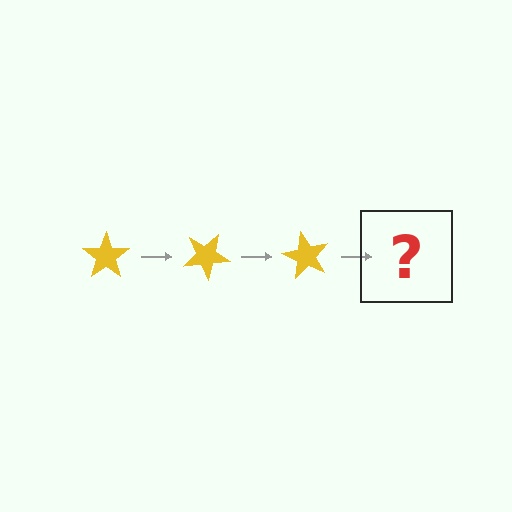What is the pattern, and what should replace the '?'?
The pattern is that the star rotates 30 degrees each step. The '?' should be a yellow star rotated 90 degrees.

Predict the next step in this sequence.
The next step is a yellow star rotated 90 degrees.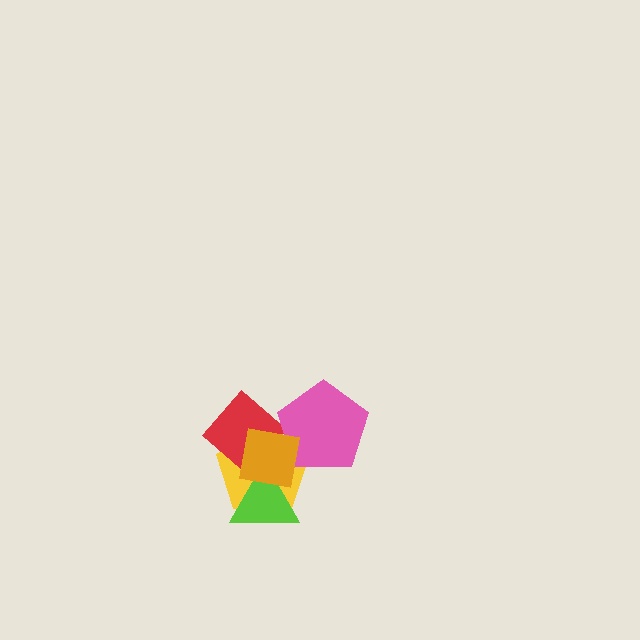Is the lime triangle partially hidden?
Yes, it is partially covered by another shape.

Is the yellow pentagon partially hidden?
Yes, it is partially covered by another shape.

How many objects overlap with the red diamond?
4 objects overlap with the red diamond.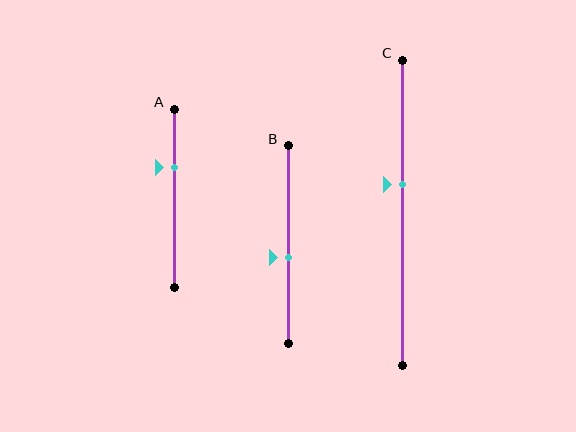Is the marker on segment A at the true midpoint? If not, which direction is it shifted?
No, the marker on segment A is shifted upward by about 18% of the segment length.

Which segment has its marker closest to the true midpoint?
Segment B has its marker closest to the true midpoint.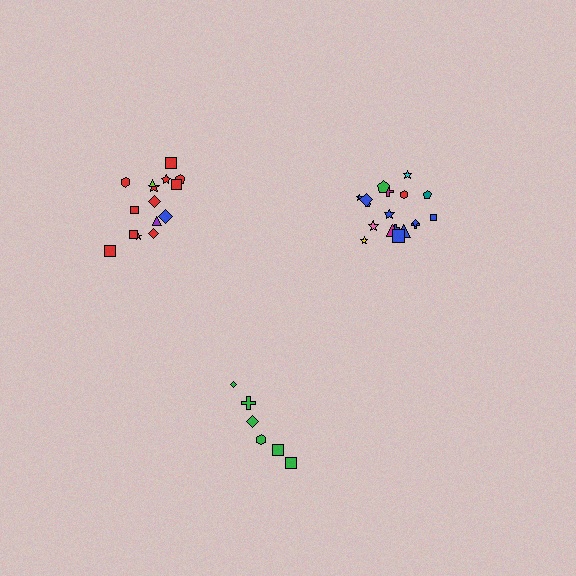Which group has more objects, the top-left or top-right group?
The top-right group.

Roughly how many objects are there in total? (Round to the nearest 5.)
Roughly 40 objects in total.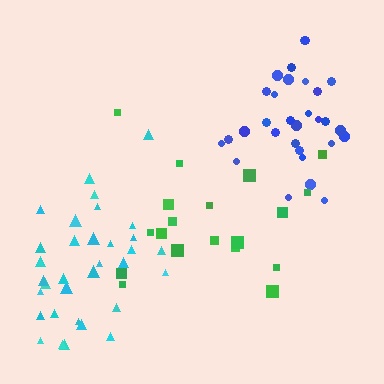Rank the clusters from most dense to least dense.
cyan, blue, green.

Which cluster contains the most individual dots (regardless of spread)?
Cyan (35).